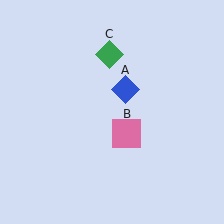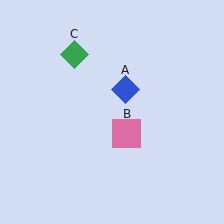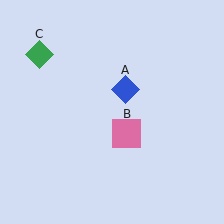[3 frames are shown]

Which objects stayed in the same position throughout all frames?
Blue diamond (object A) and pink square (object B) remained stationary.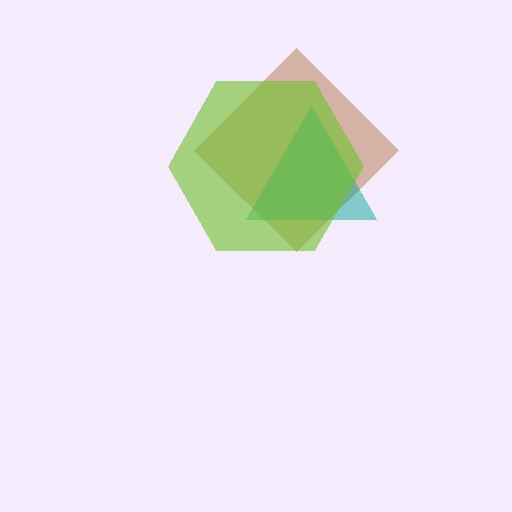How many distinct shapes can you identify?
There are 3 distinct shapes: a brown diamond, a teal triangle, a lime hexagon.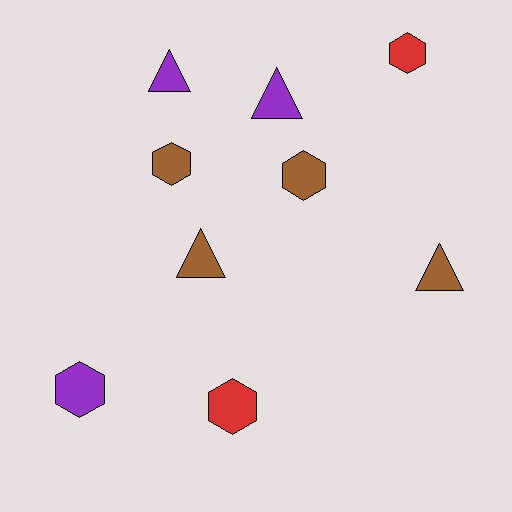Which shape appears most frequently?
Hexagon, with 5 objects.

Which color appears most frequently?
Brown, with 4 objects.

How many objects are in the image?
There are 9 objects.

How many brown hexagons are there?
There are 2 brown hexagons.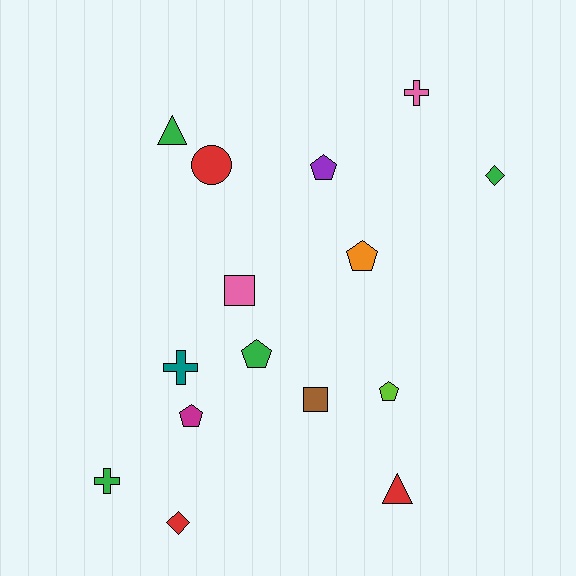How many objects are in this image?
There are 15 objects.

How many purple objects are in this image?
There is 1 purple object.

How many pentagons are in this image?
There are 5 pentagons.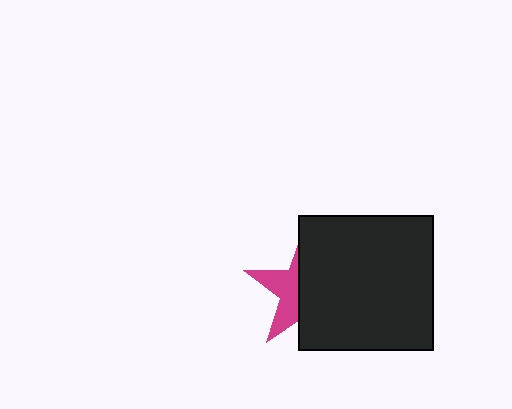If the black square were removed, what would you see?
You would see the complete magenta star.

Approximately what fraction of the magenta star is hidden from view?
Roughly 62% of the magenta star is hidden behind the black square.